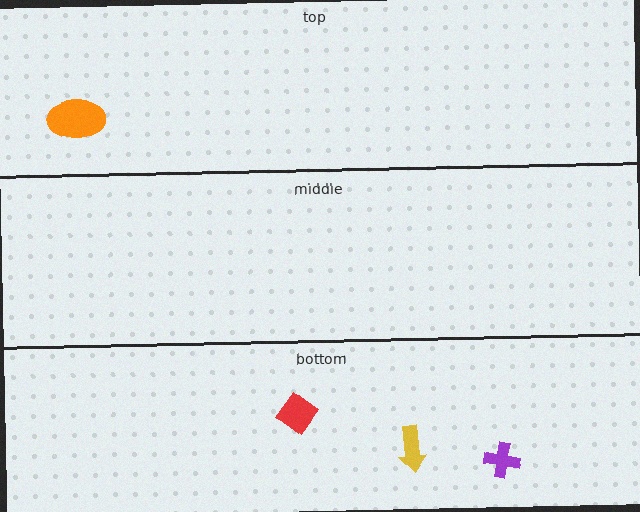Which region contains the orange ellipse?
The top region.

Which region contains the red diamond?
The bottom region.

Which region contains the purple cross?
The bottom region.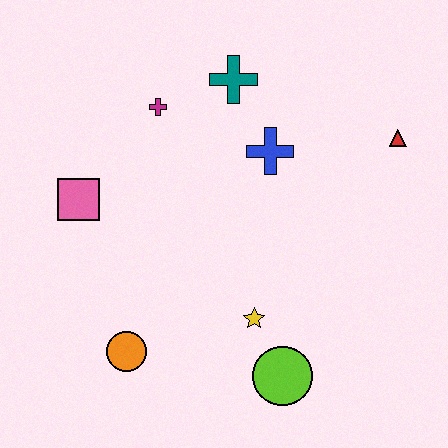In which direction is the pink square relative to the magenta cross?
The pink square is below the magenta cross.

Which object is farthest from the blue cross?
The orange circle is farthest from the blue cross.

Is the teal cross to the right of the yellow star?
No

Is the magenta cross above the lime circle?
Yes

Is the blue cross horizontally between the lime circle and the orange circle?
Yes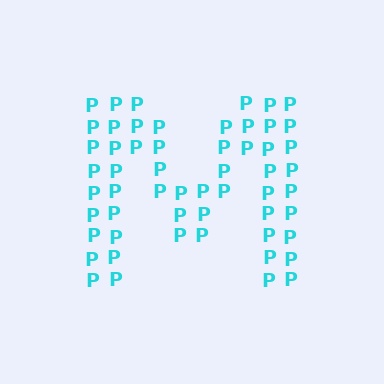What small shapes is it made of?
It is made of small letter P's.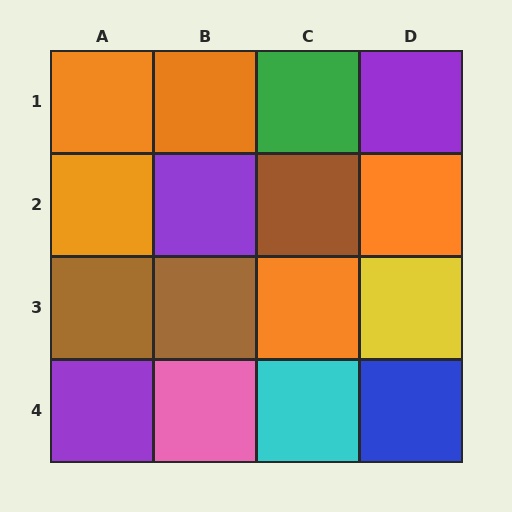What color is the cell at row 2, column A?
Orange.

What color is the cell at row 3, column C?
Orange.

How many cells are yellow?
1 cell is yellow.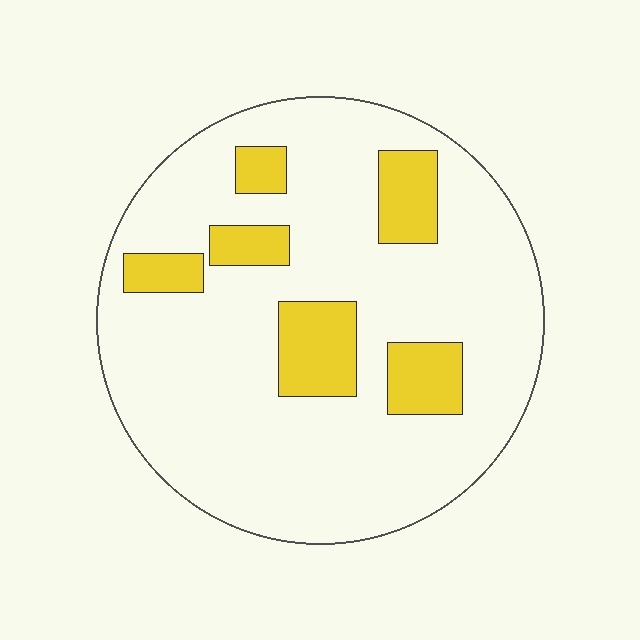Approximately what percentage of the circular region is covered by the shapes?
Approximately 20%.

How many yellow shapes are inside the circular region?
6.